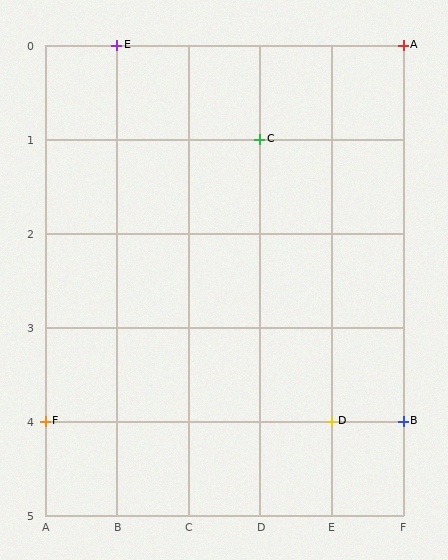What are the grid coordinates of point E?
Point E is at grid coordinates (B, 0).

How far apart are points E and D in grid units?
Points E and D are 3 columns and 4 rows apart (about 5.0 grid units diagonally).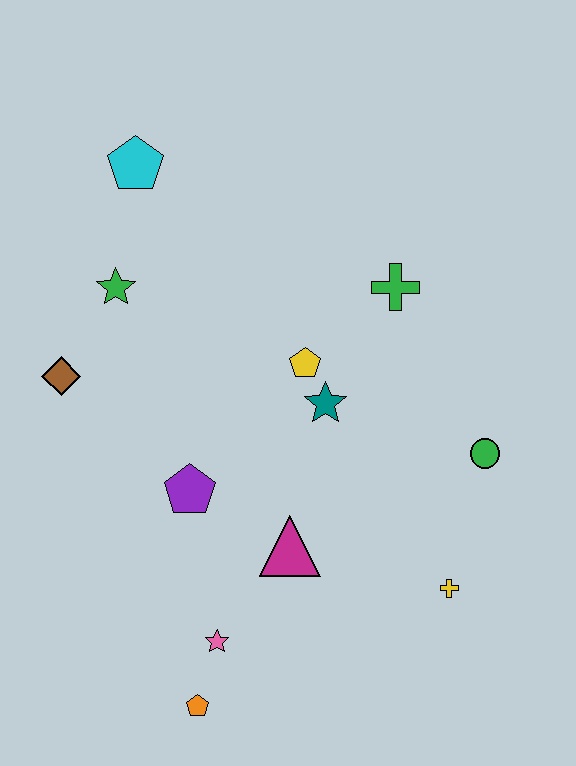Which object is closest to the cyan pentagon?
The green star is closest to the cyan pentagon.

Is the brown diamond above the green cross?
No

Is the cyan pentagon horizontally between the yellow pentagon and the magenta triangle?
No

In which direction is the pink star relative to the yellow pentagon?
The pink star is below the yellow pentagon.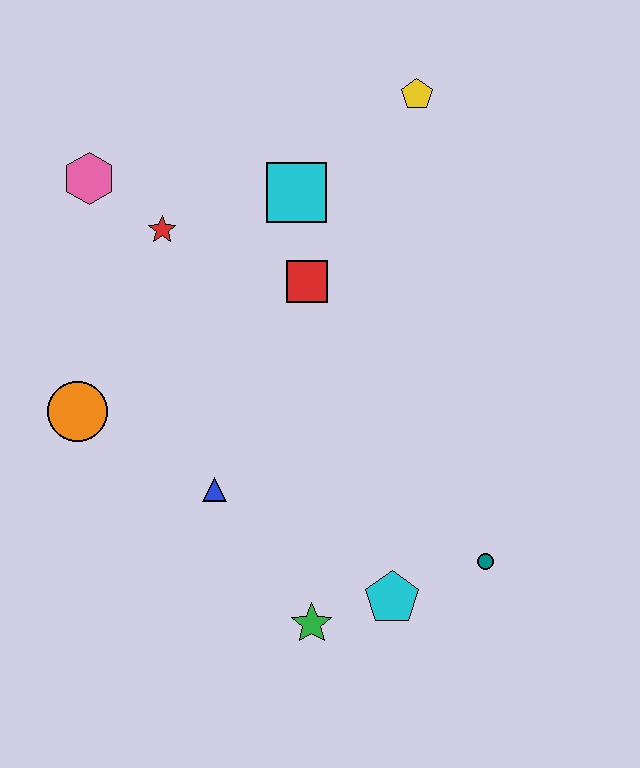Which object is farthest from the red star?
The teal circle is farthest from the red star.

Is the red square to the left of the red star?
No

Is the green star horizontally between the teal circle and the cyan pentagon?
No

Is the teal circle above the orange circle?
No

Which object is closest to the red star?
The pink hexagon is closest to the red star.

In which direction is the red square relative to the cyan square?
The red square is below the cyan square.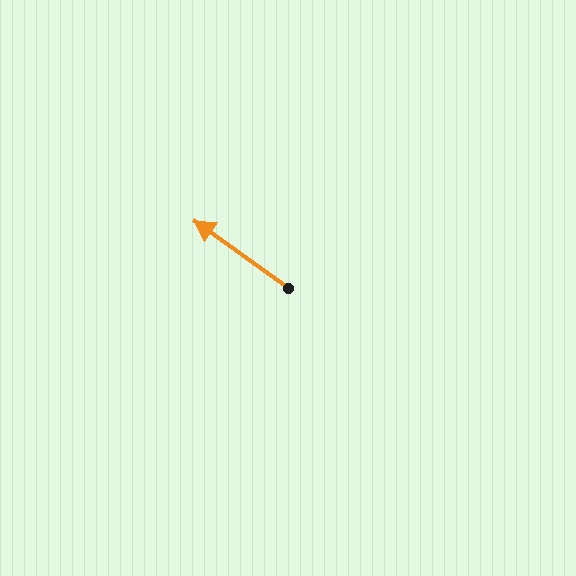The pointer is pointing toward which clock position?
Roughly 10 o'clock.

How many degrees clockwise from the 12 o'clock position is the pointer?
Approximately 306 degrees.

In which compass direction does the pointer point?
Northwest.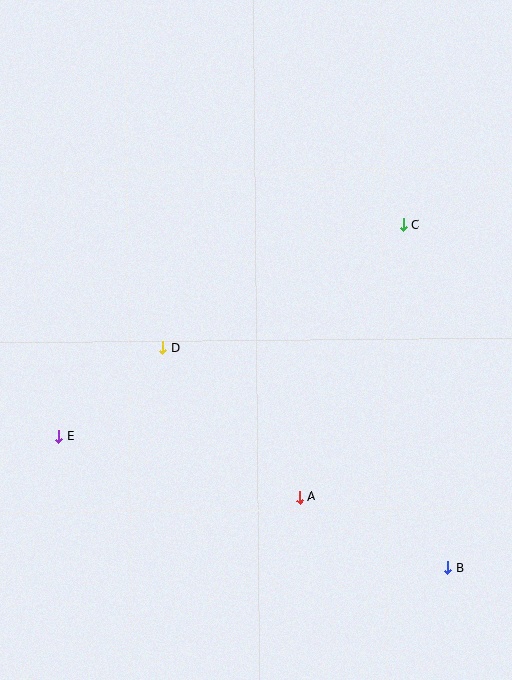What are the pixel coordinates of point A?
Point A is at (300, 497).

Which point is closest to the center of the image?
Point D at (163, 348) is closest to the center.